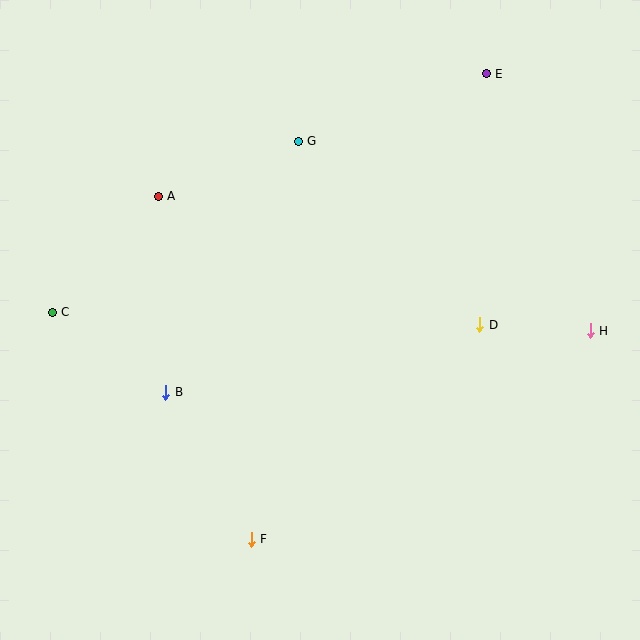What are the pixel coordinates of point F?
Point F is at (251, 539).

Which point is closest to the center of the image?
Point D at (480, 325) is closest to the center.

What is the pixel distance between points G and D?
The distance between G and D is 258 pixels.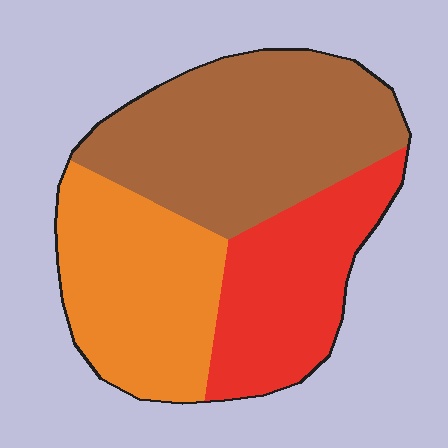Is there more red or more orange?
Orange.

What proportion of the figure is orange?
Orange takes up about one third (1/3) of the figure.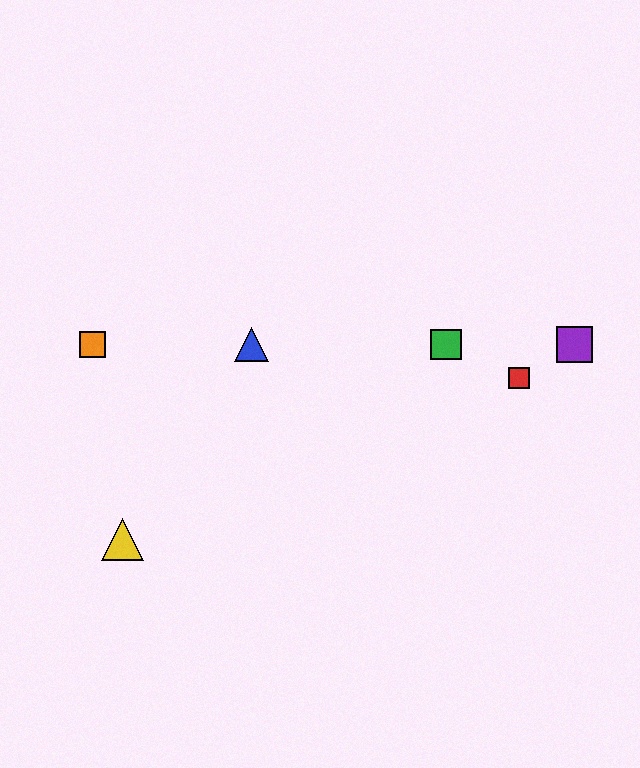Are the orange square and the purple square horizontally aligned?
Yes, both are at y≈345.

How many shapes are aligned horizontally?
4 shapes (the blue triangle, the green square, the purple square, the orange square) are aligned horizontally.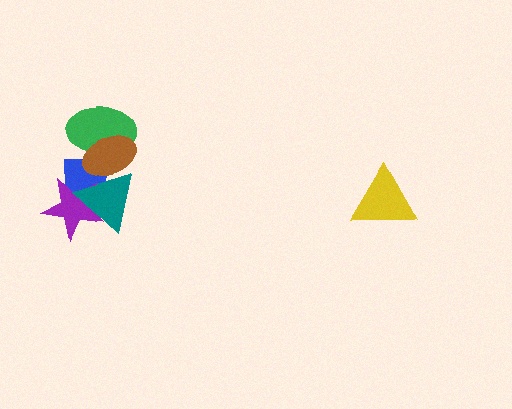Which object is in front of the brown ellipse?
The teal triangle is in front of the brown ellipse.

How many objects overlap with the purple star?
2 objects overlap with the purple star.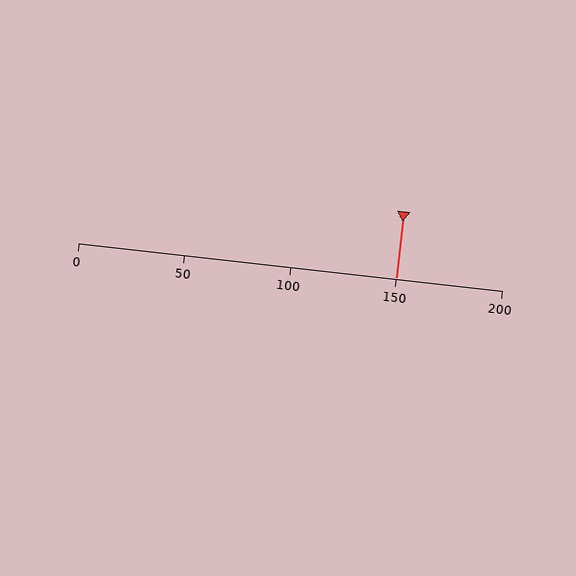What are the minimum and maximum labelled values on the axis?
The axis runs from 0 to 200.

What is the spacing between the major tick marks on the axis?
The major ticks are spaced 50 apart.